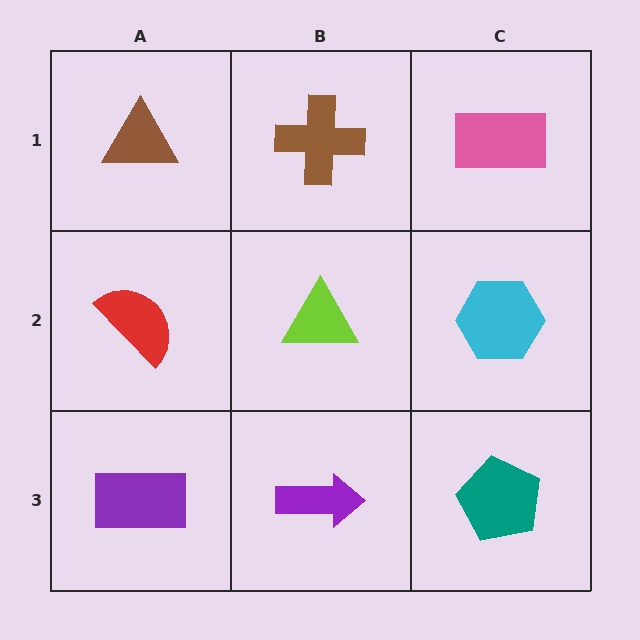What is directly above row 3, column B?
A lime triangle.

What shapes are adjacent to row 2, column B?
A brown cross (row 1, column B), a purple arrow (row 3, column B), a red semicircle (row 2, column A), a cyan hexagon (row 2, column C).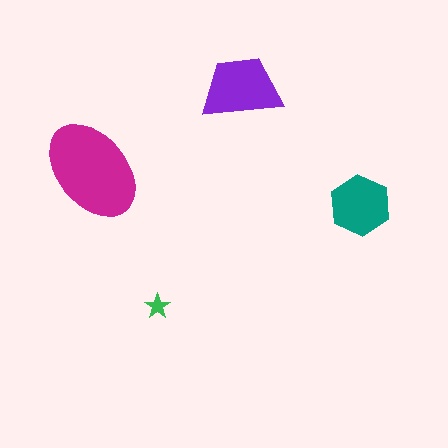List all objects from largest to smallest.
The magenta ellipse, the purple trapezoid, the teal hexagon, the green star.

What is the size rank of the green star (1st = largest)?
4th.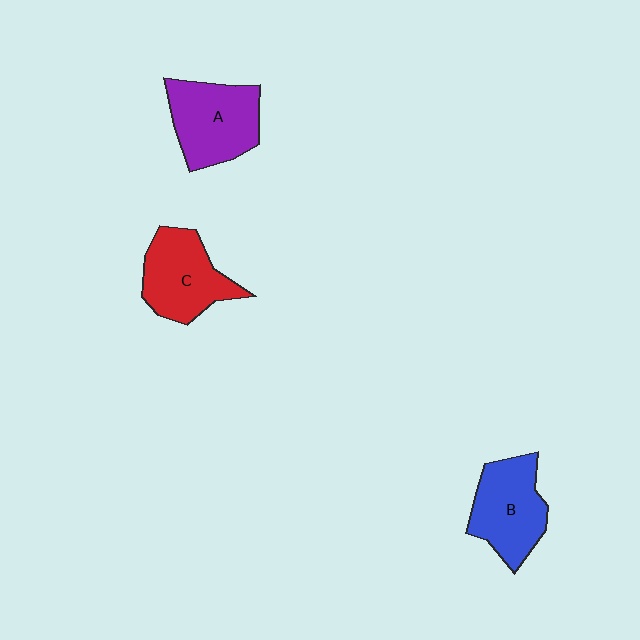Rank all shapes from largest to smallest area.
From largest to smallest: A (purple), B (blue), C (red).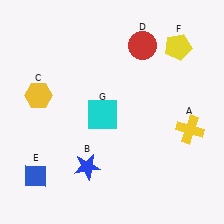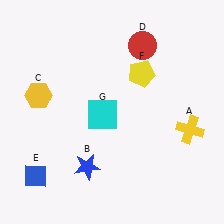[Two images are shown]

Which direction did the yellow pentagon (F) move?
The yellow pentagon (F) moved left.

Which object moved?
The yellow pentagon (F) moved left.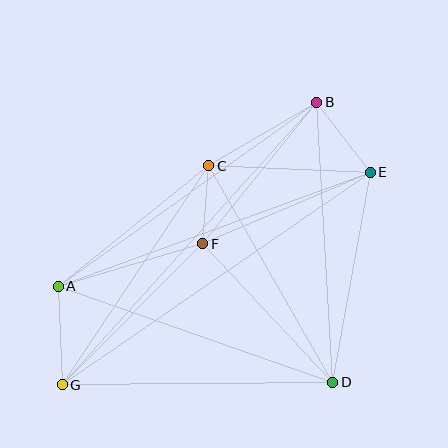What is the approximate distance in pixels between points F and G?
The distance between F and G is approximately 199 pixels.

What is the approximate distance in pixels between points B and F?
The distance between B and F is approximately 182 pixels.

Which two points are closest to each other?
Points C and F are closest to each other.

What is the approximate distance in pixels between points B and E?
The distance between B and E is approximately 88 pixels.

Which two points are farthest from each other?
Points B and G are farthest from each other.